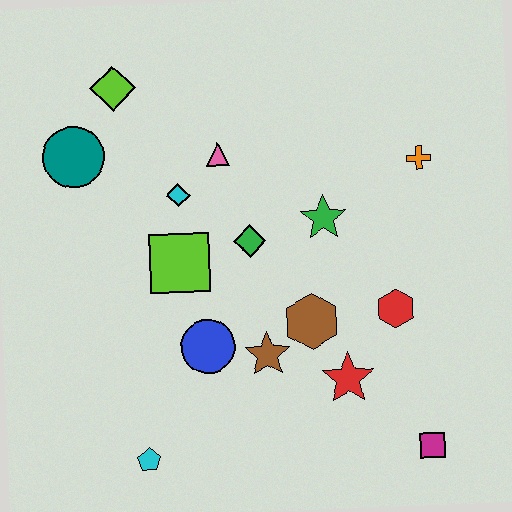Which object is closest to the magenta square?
The red star is closest to the magenta square.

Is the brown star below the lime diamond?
Yes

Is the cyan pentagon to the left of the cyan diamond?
Yes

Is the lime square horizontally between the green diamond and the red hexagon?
No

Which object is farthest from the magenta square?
The lime diamond is farthest from the magenta square.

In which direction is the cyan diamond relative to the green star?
The cyan diamond is to the left of the green star.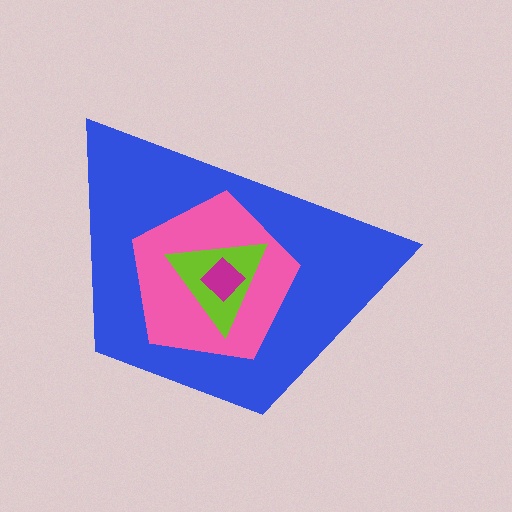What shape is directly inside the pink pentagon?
The lime triangle.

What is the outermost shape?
The blue trapezoid.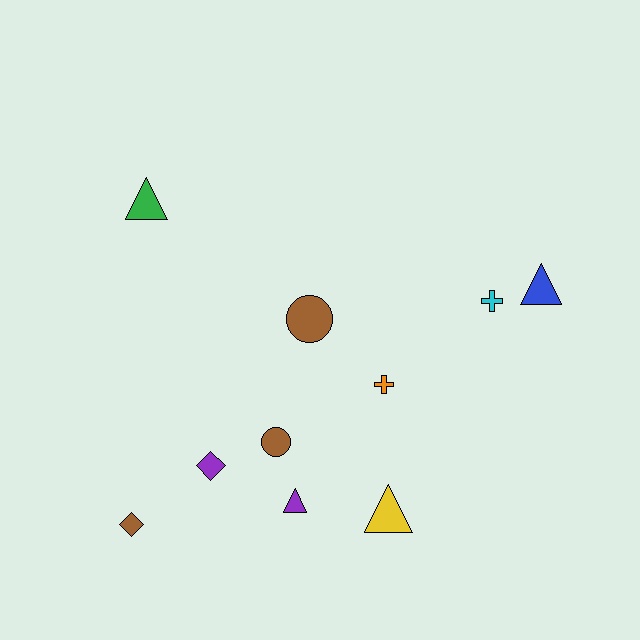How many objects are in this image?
There are 10 objects.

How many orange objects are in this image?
There is 1 orange object.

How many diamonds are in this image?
There are 2 diamonds.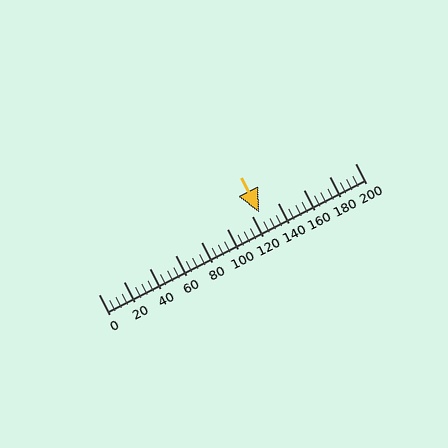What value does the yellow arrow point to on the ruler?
The yellow arrow points to approximately 125.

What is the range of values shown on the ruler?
The ruler shows values from 0 to 200.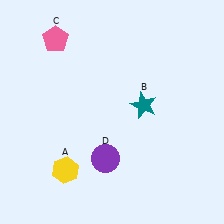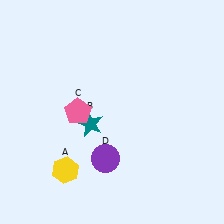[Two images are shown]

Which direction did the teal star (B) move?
The teal star (B) moved left.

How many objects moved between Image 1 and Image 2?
2 objects moved between the two images.